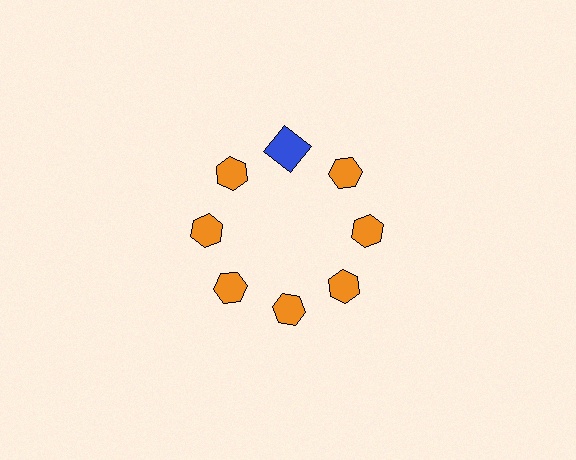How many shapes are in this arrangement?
There are 8 shapes arranged in a ring pattern.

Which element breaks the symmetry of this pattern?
The blue square at roughly the 12 o'clock position breaks the symmetry. All other shapes are orange hexagons.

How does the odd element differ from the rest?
It differs in both color (blue instead of orange) and shape (square instead of hexagon).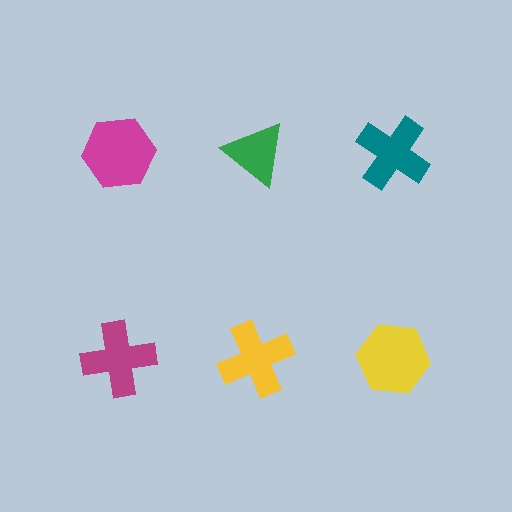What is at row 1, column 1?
A magenta hexagon.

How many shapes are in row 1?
3 shapes.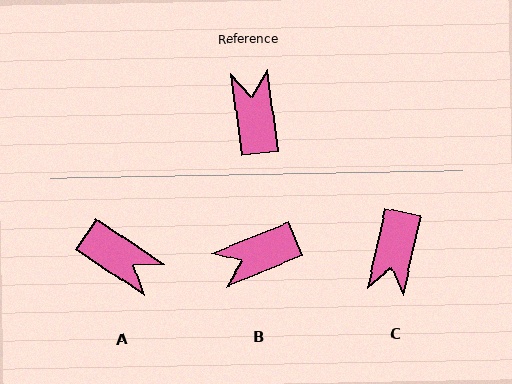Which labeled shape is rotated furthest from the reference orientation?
C, about 159 degrees away.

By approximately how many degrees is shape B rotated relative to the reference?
Approximately 104 degrees counter-clockwise.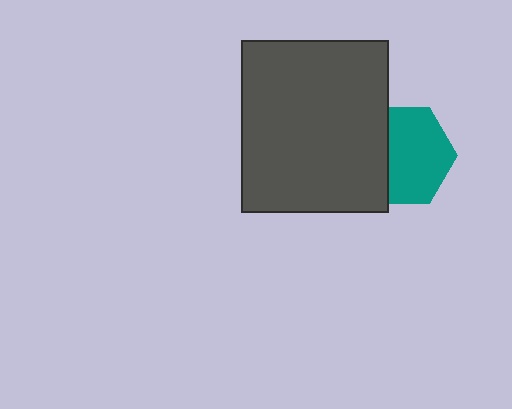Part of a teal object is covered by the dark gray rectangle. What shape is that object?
It is a hexagon.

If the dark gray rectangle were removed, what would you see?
You would see the complete teal hexagon.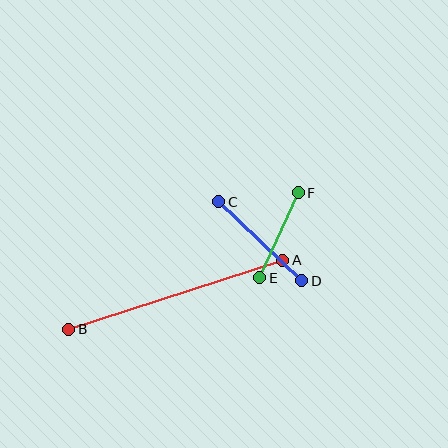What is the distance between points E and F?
The distance is approximately 93 pixels.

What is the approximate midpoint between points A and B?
The midpoint is at approximately (176, 295) pixels.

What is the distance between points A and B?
The distance is approximately 225 pixels.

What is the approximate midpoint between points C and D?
The midpoint is at approximately (260, 241) pixels.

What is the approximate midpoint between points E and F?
The midpoint is at approximately (279, 235) pixels.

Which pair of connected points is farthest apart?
Points A and B are farthest apart.